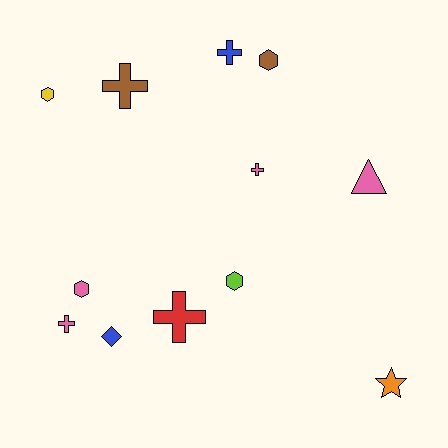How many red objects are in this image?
There is 1 red object.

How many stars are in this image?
There is 1 star.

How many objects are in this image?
There are 12 objects.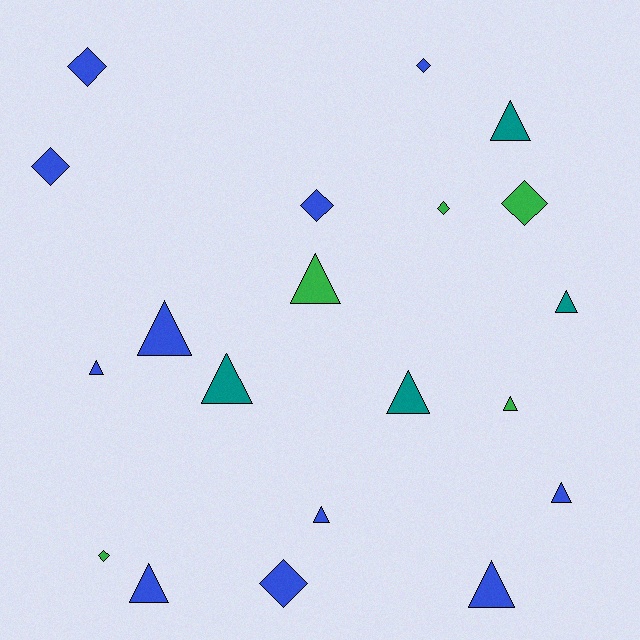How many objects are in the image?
There are 20 objects.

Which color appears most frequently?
Blue, with 11 objects.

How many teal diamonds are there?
There are no teal diamonds.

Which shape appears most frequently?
Triangle, with 12 objects.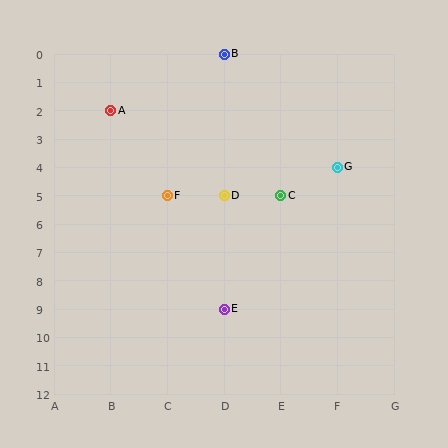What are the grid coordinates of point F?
Point F is at grid coordinates (C, 5).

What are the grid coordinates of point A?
Point A is at grid coordinates (B, 2).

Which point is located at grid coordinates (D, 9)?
Point E is at (D, 9).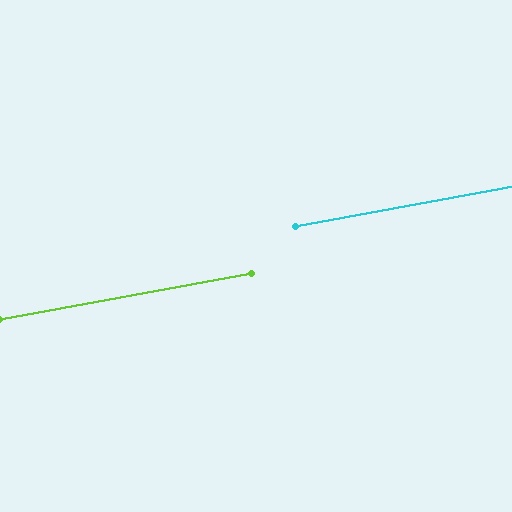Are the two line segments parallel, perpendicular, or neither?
Parallel — their directions differ by only 0.2°.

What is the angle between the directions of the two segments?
Approximately 0 degrees.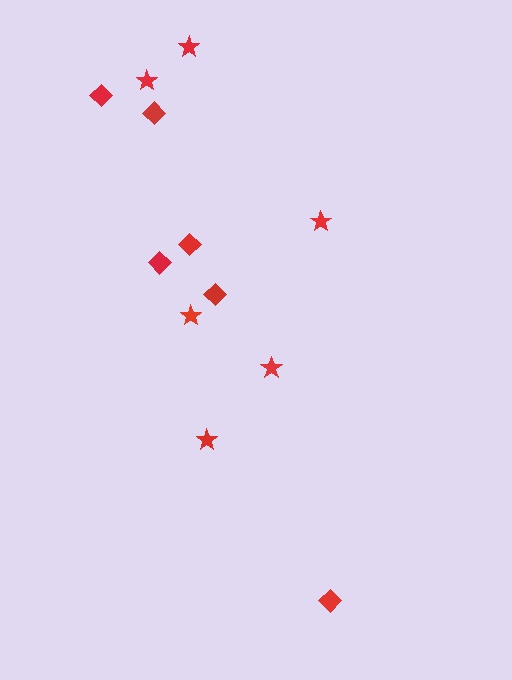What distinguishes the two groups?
There are 2 groups: one group of stars (6) and one group of diamonds (6).